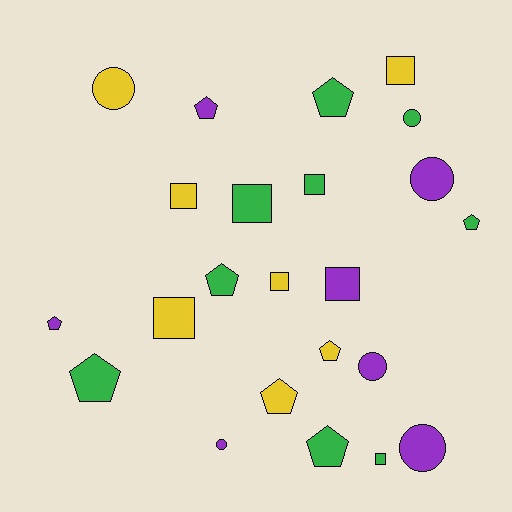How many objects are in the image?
There are 23 objects.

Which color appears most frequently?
Green, with 9 objects.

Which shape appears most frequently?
Pentagon, with 9 objects.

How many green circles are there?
There is 1 green circle.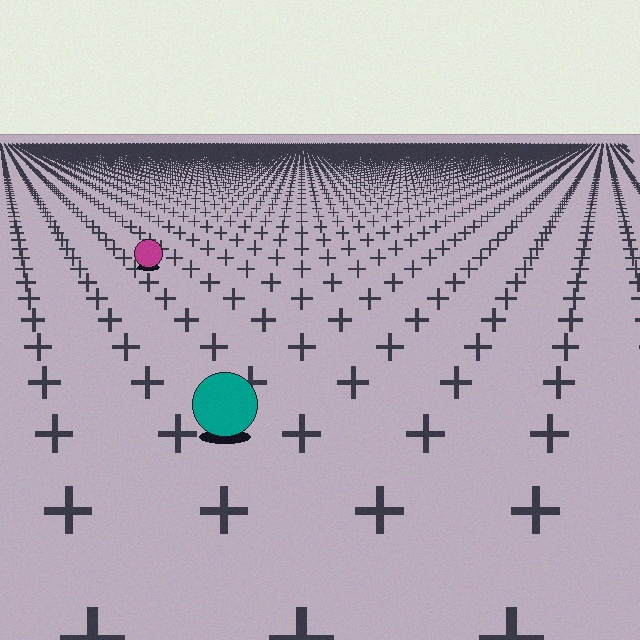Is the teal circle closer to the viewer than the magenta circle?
Yes. The teal circle is closer — you can tell from the texture gradient: the ground texture is coarser near it.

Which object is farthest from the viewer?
The magenta circle is farthest from the viewer. It appears smaller and the ground texture around it is denser.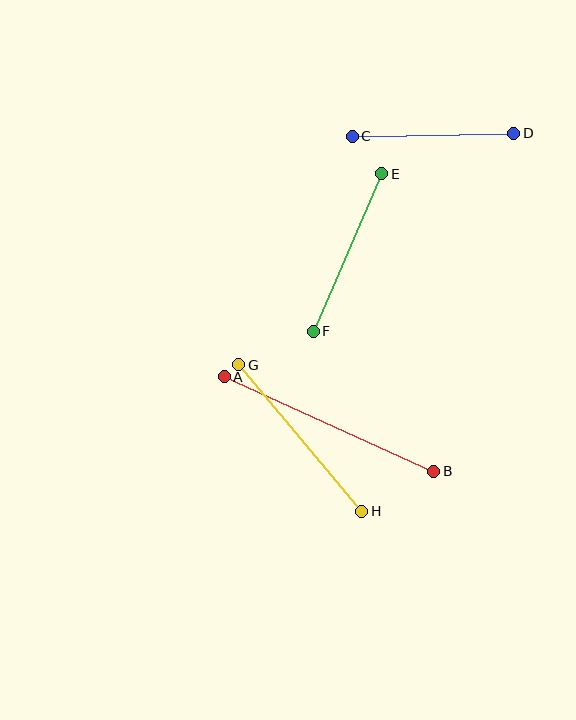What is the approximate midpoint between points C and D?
The midpoint is at approximately (433, 135) pixels.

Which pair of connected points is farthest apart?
Points A and B are farthest apart.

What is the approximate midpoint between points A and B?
The midpoint is at approximately (329, 424) pixels.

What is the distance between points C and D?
The distance is approximately 161 pixels.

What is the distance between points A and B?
The distance is approximately 230 pixels.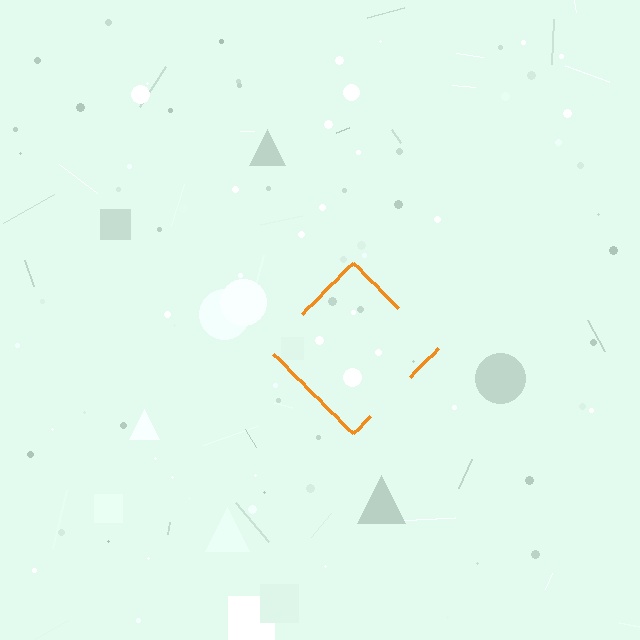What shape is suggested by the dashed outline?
The dashed outline suggests a diamond.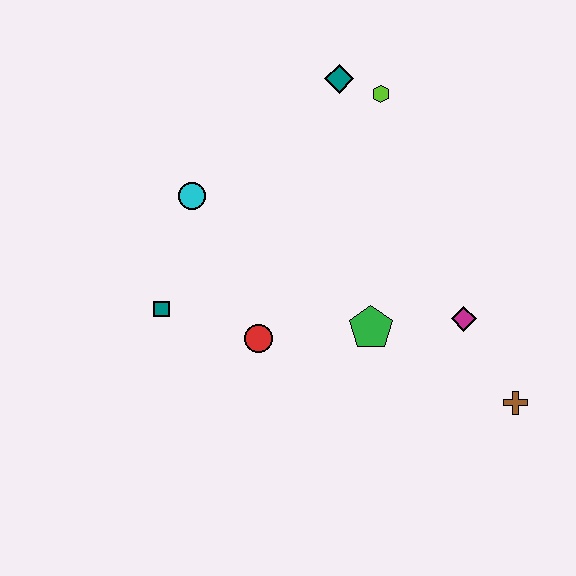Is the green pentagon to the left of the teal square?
No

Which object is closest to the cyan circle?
The teal square is closest to the cyan circle.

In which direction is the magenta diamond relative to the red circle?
The magenta diamond is to the right of the red circle.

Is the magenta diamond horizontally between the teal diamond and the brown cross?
Yes